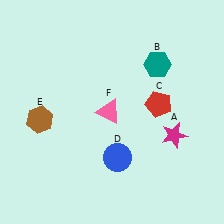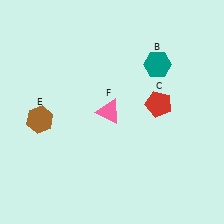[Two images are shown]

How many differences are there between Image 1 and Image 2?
There are 2 differences between the two images.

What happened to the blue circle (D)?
The blue circle (D) was removed in Image 2. It was in the bottom-right area of Image 1.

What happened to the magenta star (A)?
The magenta star (A) was removed in Image 2. It was in the bottom-right area of Image 1.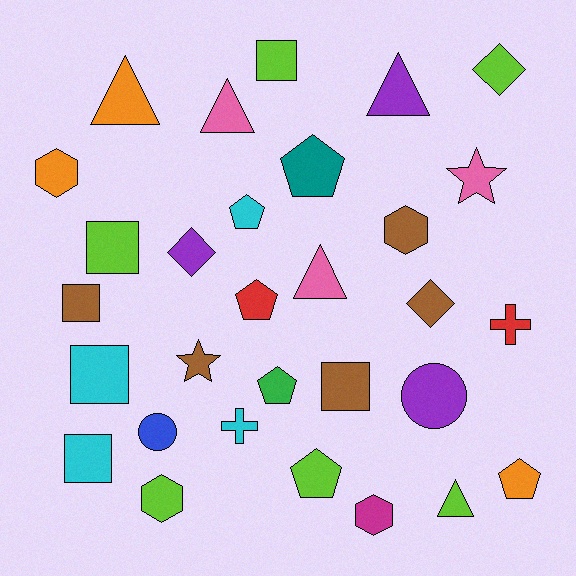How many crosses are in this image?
There are 2 crosses.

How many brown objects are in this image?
There are 5 brown objects.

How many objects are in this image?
There are 30 objects.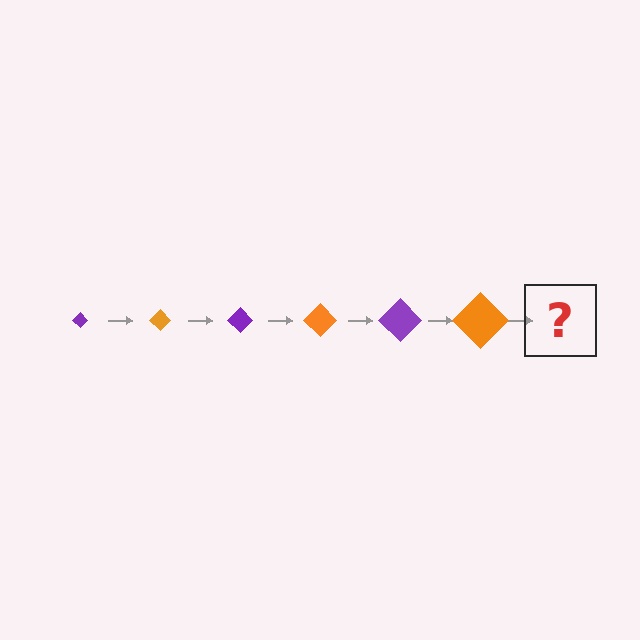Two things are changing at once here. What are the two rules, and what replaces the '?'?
The two rules are that the diamond grows larger each step and the color cycles through purple and orange. The '?' should be a purple diamond, larger than the previous one.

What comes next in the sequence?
The next element should be a purple diamond, larger than the previous one.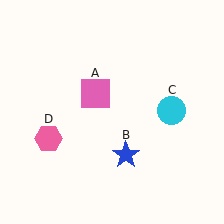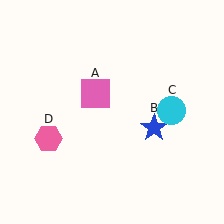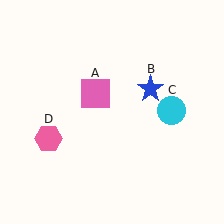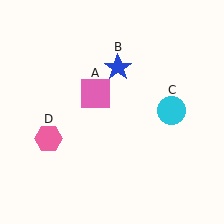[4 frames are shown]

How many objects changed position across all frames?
1 object changed position: blue star (object B).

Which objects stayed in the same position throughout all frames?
Pink square (object A) and cyan circle (object C) and pink hexagon (object D) remained stationary.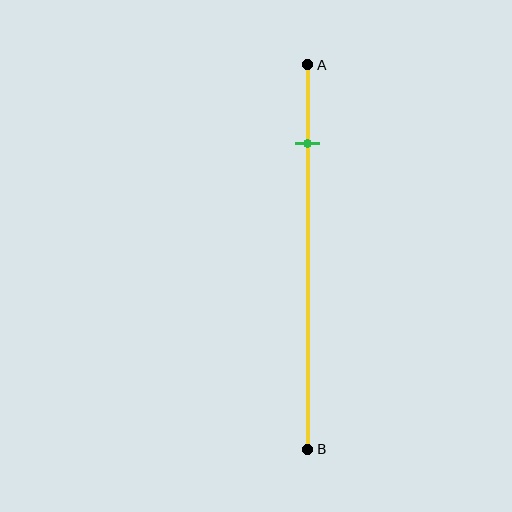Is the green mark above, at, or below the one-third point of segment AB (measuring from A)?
The green mark is above the one-third point of segment AB.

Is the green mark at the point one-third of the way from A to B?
No, the mark is at about 20% from A, not at the 33% one-third point.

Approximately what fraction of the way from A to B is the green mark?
The green mark is approximately 20% of the way from A to B.